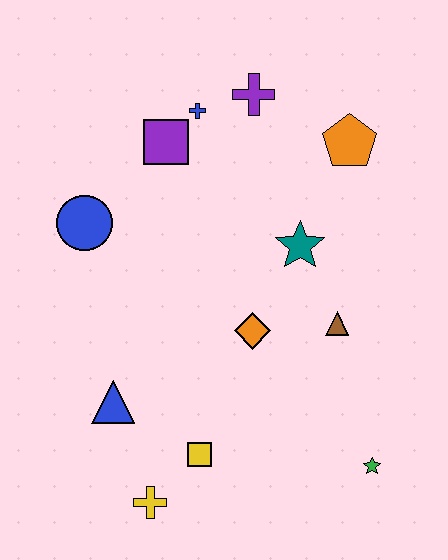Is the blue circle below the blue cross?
Yes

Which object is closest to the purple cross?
The blue cross is closest to the purple cross.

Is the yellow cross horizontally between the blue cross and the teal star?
No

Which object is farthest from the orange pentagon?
The yellow cross is farthest from the orange pentagon.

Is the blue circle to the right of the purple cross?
No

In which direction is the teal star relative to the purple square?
The teal star is to the right of the purple square.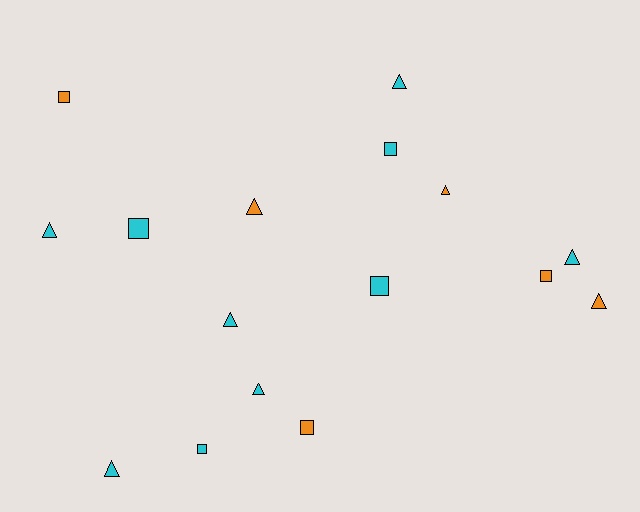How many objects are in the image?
There are 16 objects.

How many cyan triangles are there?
There are 6 cyan triangles.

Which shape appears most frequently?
Triangle, with 9 objects.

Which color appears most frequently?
Cyan, with 10 objects.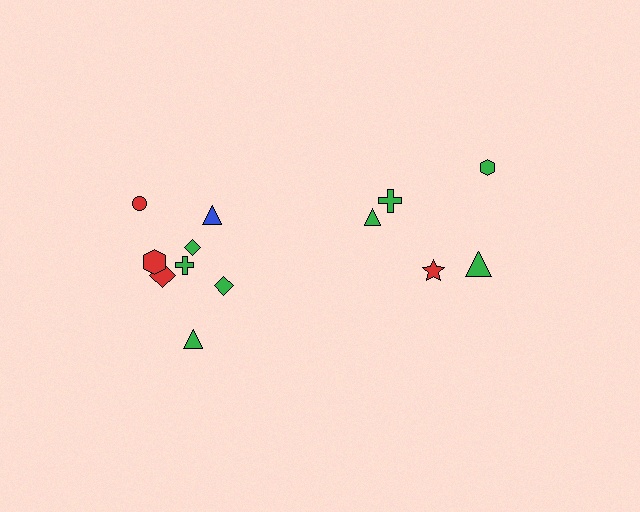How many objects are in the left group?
There are 8 objects.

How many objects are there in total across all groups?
There are 13 objects.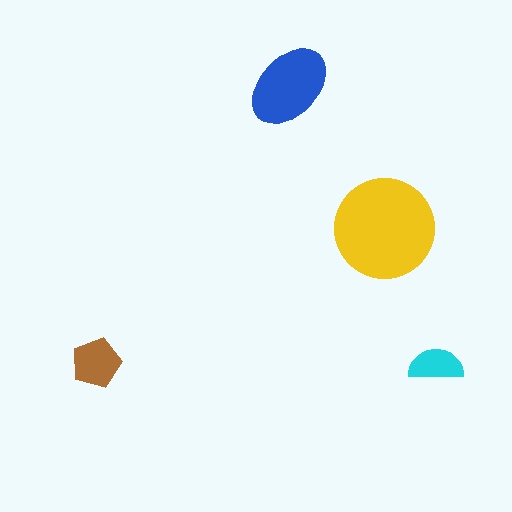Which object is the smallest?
The cyan semicircle.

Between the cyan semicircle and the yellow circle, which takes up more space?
The yellow circle.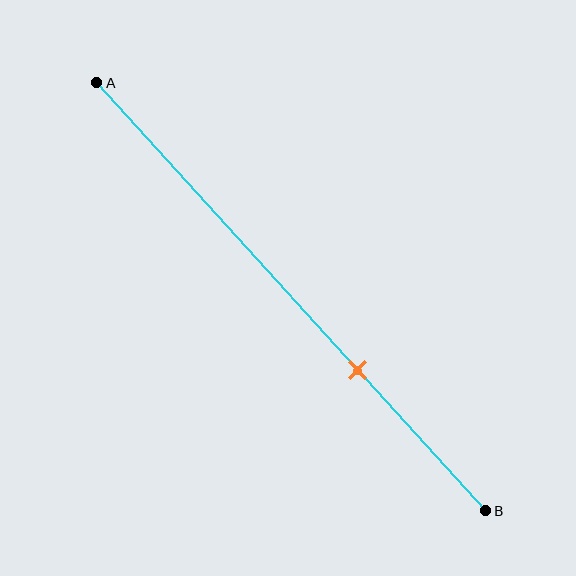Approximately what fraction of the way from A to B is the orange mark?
The orange mark is approximately 65% of the way from A to B.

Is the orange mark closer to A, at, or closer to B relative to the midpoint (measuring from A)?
The orange mark is closer to point B than the midpoint of segment AB.